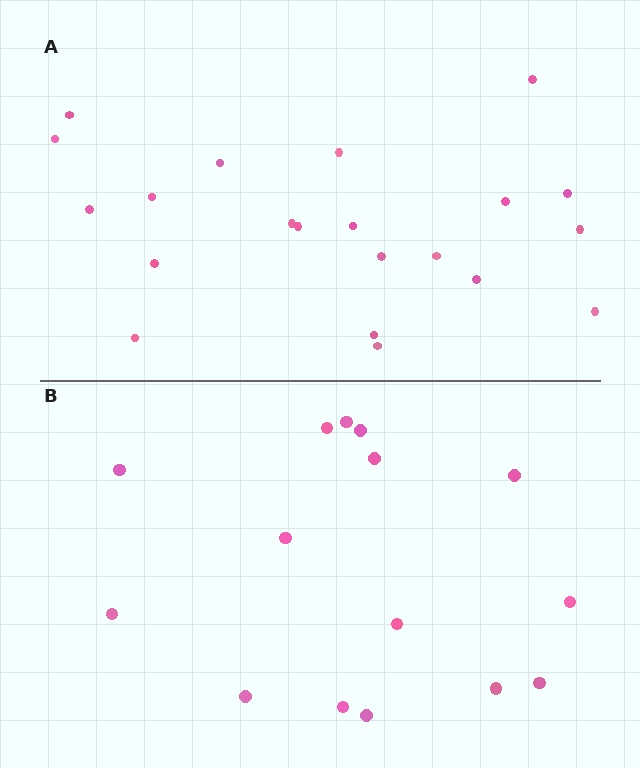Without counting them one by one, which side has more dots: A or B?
Region A (the top region) has more dots.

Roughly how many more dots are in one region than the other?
Region A has about 6 more dots than region B.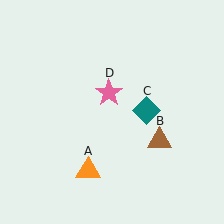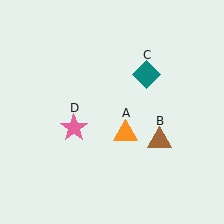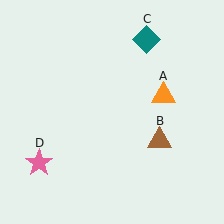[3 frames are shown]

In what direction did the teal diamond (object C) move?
The teal diamond (object C) moved up.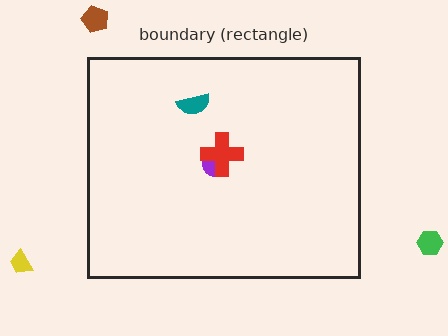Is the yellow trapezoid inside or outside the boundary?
Outside.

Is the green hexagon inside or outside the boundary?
Outside.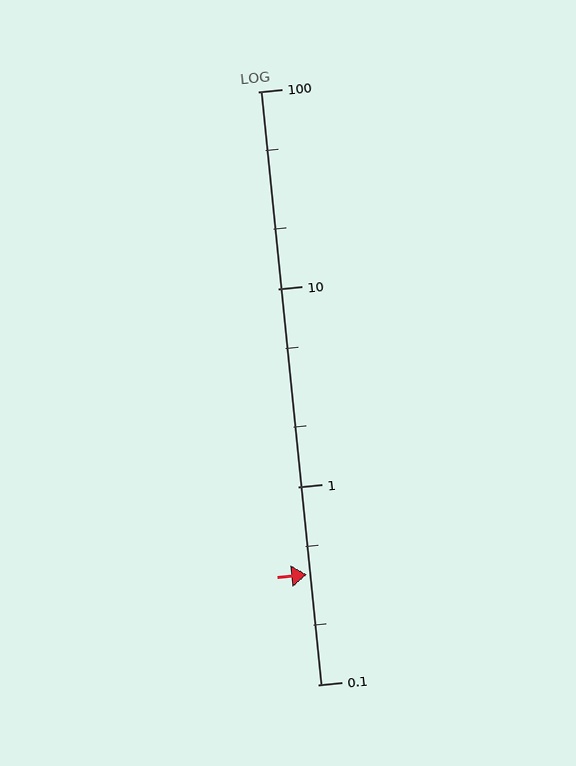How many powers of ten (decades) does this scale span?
The scale spans 3 decades, from 0.1 to 100.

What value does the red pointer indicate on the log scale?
The pointer indicates approximately 0.36.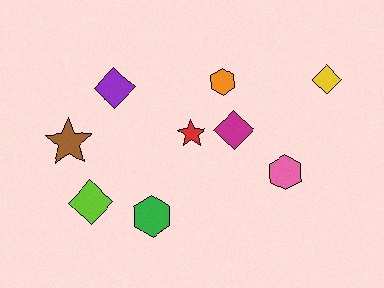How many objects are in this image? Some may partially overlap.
There are 9 objects.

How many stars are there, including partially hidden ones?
There are 2 stars.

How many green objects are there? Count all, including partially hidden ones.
There is 1 green object.